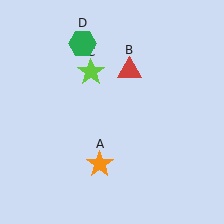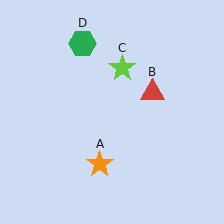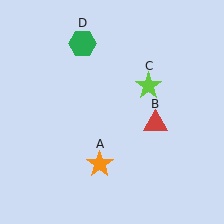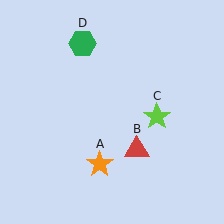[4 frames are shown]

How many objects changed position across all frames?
2 objects changed position: red triangle (object B), lime star (object C).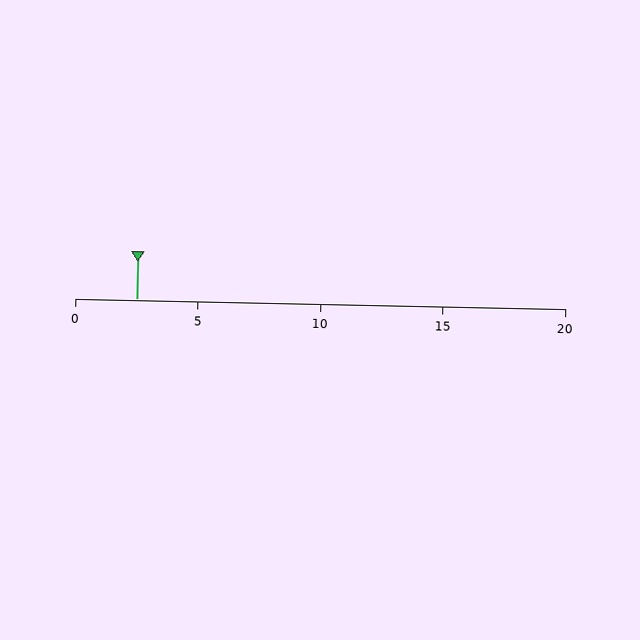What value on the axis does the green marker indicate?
The marker indicates approximately 2.5.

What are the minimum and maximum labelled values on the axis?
The axis runs from 0 to 20.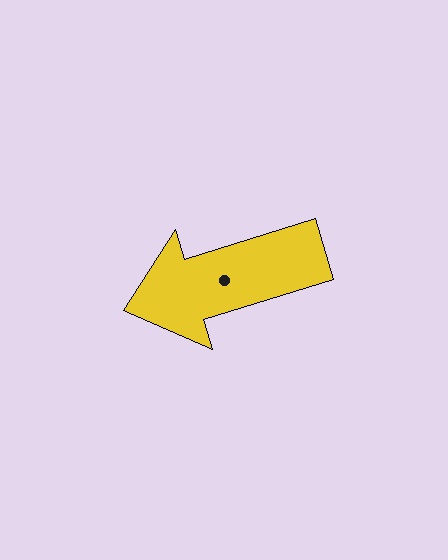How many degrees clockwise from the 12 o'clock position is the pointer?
Approximately 253 degrees.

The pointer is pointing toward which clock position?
Roughly 8 o'clock.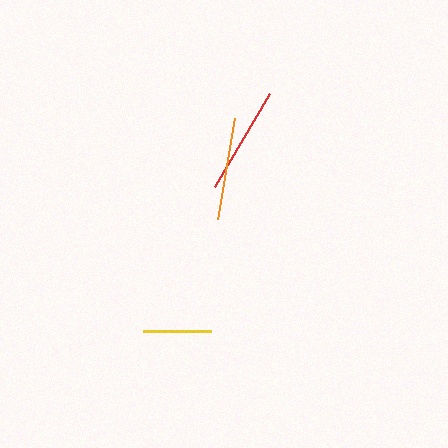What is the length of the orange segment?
The orange segment is approximately 103 pixels long.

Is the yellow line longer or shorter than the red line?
The red line is longer than the yellow line.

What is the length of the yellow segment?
The yellow segment is approximately 67 pixels long.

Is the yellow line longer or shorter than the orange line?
The orange line is longer than the yellow line.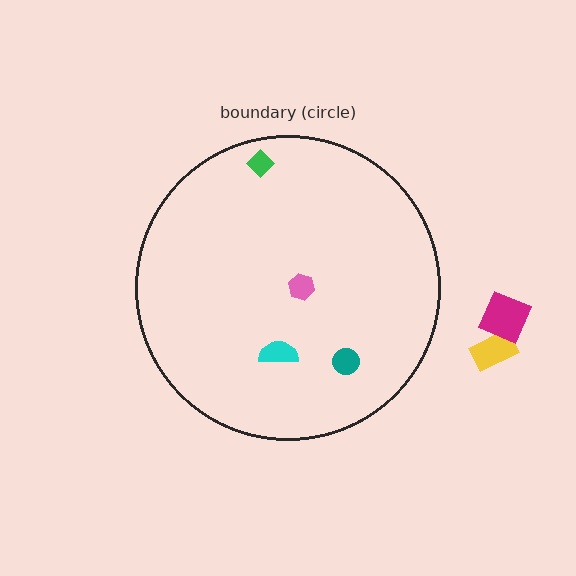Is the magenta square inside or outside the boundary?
Outside.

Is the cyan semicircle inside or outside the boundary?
Inside.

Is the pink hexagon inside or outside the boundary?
Inside.